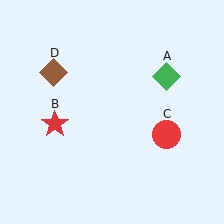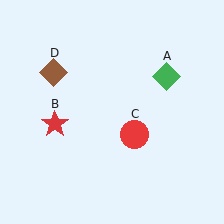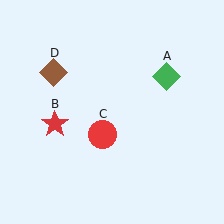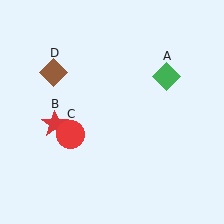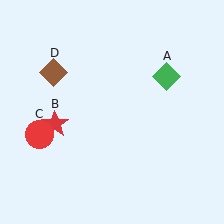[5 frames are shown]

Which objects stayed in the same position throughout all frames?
Green diamond (object A) and red star (object B) and brown diamond (object D) remained stationary.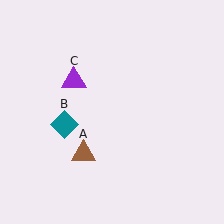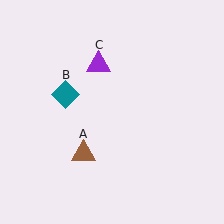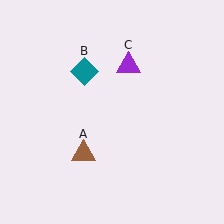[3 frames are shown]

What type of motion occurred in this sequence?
The teal diamond (object B), purple triangle (object C) rotated clockwise around the center of the scene.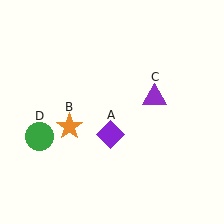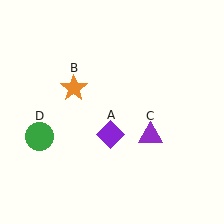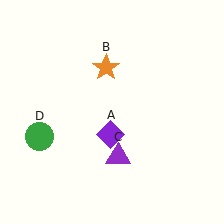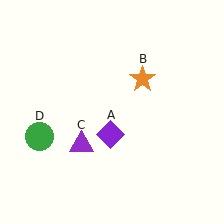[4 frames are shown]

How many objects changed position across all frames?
2 objects changed position: orange star (object B), purple triangle (object C).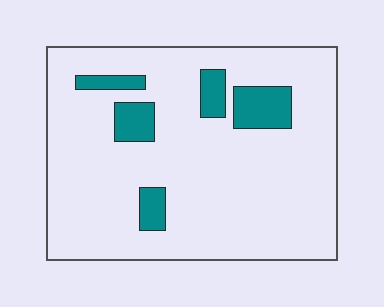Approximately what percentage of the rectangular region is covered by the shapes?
Approximately 10%.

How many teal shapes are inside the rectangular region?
5.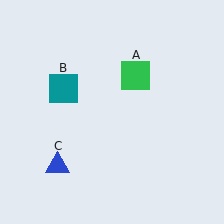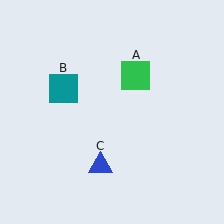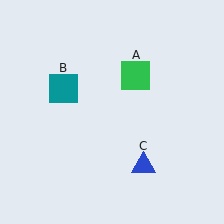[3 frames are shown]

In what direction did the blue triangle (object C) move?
The blue triangle (object C) moved right.